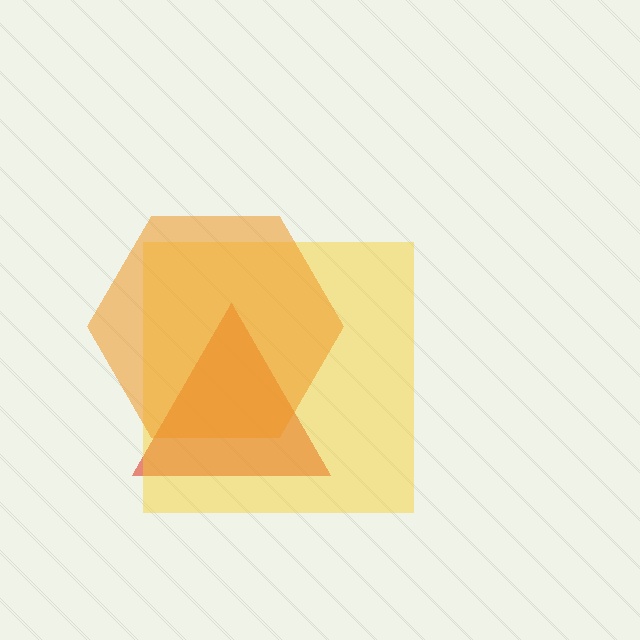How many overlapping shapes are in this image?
There are 3 overlapping shapes in the image.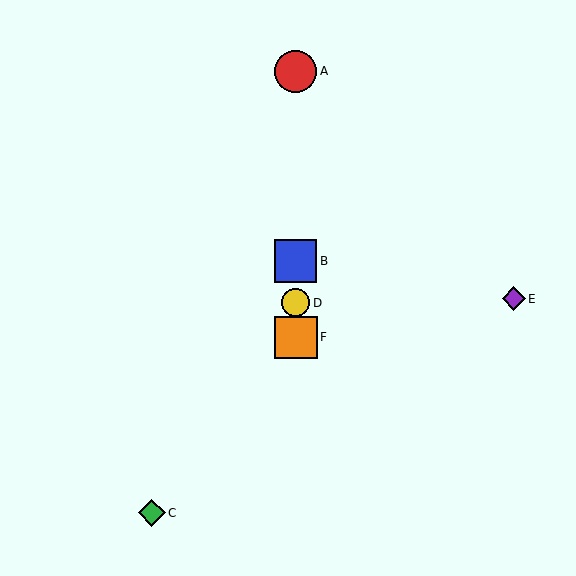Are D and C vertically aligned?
No, D is at x≈296 and C is at x≈152.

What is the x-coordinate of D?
Object D is at x≈296.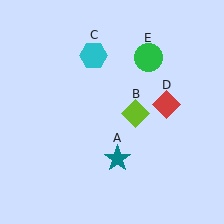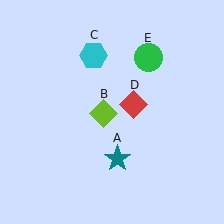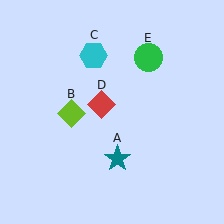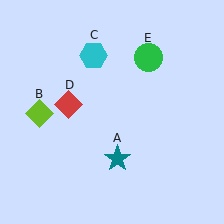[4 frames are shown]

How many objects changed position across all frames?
2 objects changed position: lime diamond (object B), red diamond (object D).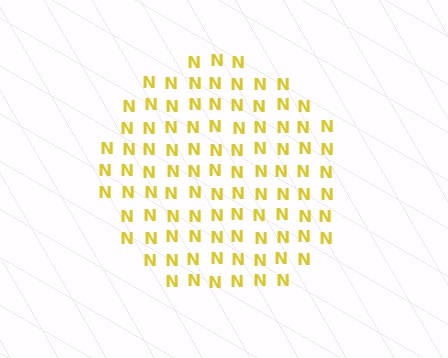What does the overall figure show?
The overall figure shows a circle.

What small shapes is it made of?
It is made of small letter N's.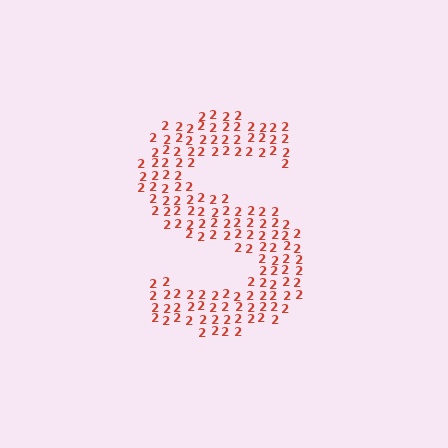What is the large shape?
The large shape is the letter S.